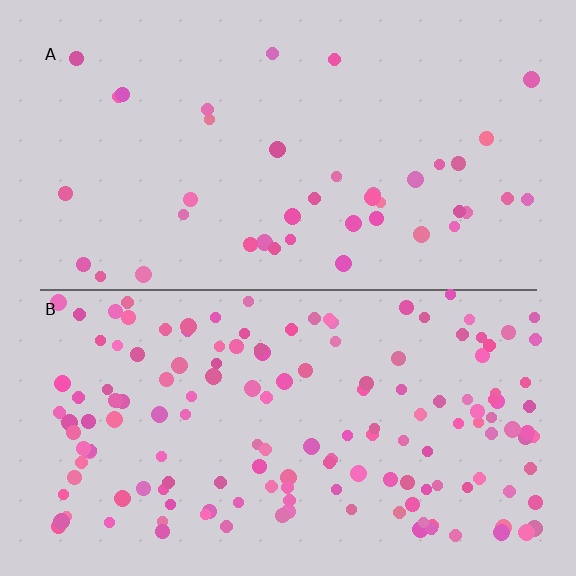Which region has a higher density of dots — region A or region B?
B (the bottom).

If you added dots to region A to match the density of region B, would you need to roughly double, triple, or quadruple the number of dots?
Approximately quadruple.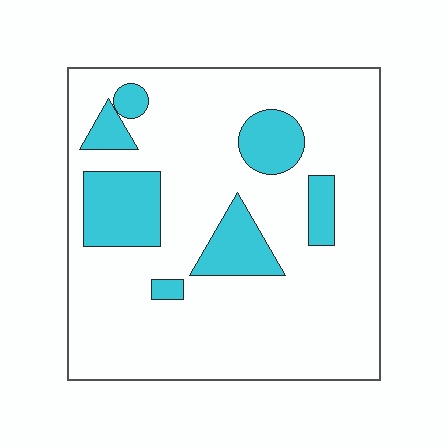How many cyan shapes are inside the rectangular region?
7.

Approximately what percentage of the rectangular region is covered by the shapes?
Approximately 20%.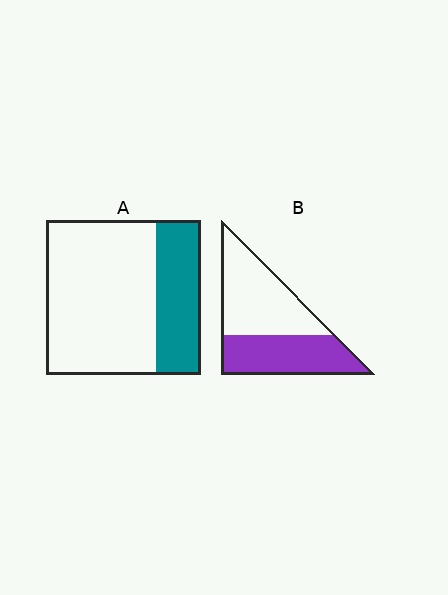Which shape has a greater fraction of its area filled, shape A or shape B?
Shape B.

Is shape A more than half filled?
No.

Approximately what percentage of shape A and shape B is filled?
A is approximately 30% and B is approximately 45%.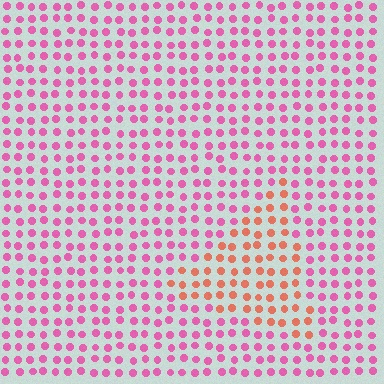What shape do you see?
I see a triangle.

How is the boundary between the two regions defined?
The boundary is defined purely by a slight shift in hue (about 45 degrees). Spacing, size, and orientation are identical on both sides.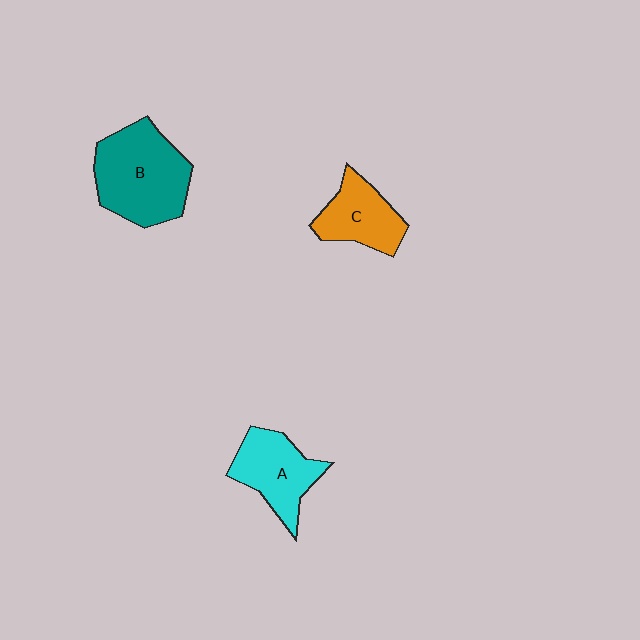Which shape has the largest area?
Shape B (teal).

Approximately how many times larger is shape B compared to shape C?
Approximately 1.7 times.